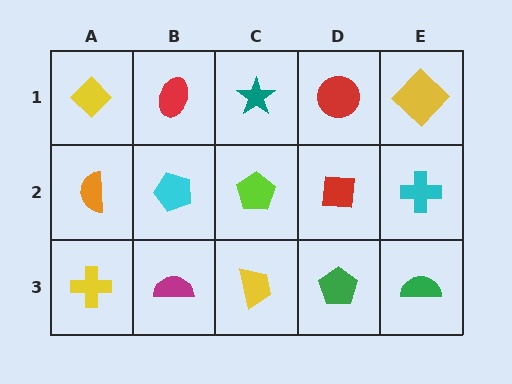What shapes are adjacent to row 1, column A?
An orange semicircle (row 2, column A), a red ellipse (row 1, column B).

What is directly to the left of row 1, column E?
A red circle.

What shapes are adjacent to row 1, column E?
A cyan cross (row 2, column E), a red circle (row 1, column D).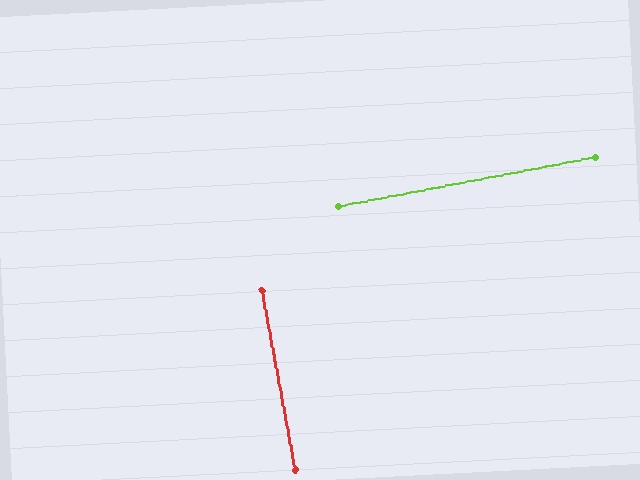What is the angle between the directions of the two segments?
Approximately 90 degrees.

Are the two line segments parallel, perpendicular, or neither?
Perpendicular — they meet at approximately 90°.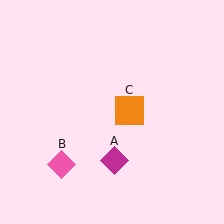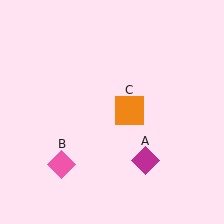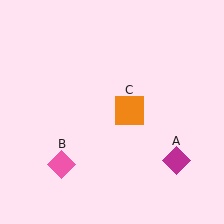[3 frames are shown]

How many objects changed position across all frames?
1 object changed position: magenta diamond (object A).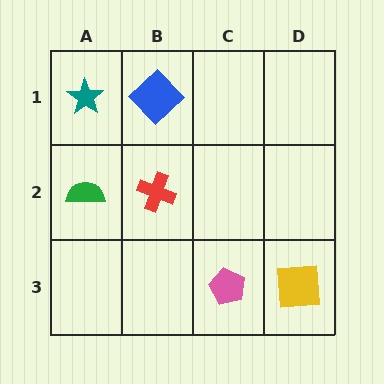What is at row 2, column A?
A green semicircle.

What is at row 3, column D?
A yellow square.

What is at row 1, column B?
A blue diamond.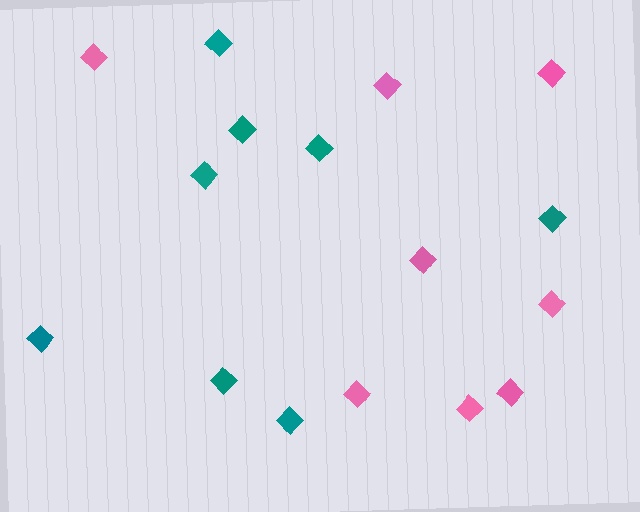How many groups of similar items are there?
There are 2 groups: one group of teal diamonds (8) and one group of pink diamonds (8).